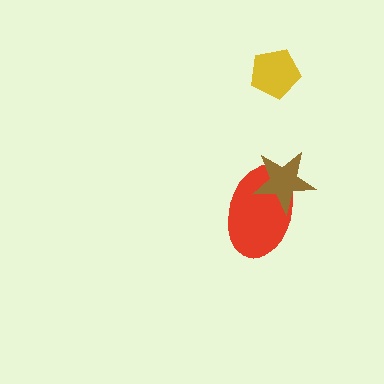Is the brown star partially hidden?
No, no other shape covers it.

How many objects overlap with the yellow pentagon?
0 objects overlap with the yellow pentagon.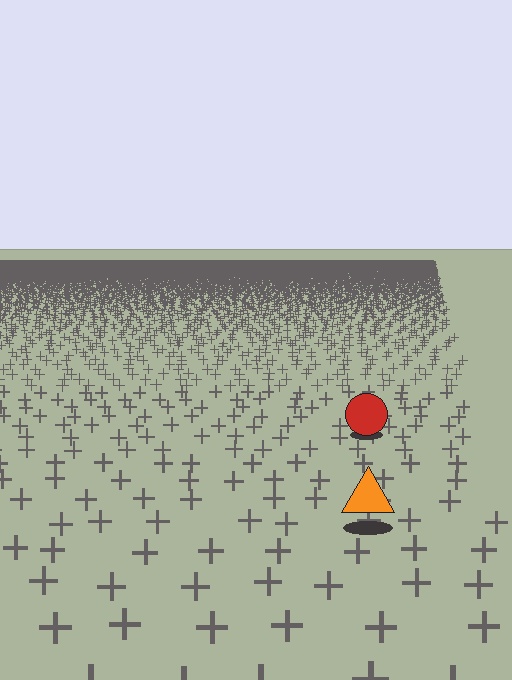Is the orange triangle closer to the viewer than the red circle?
Yes. The orange triangle is closer — you can tell from the texture gradient: the ground texture is coarser near it.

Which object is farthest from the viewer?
The red circle is farthest from the viewer. It appears smaller and the ground texture around it is denser.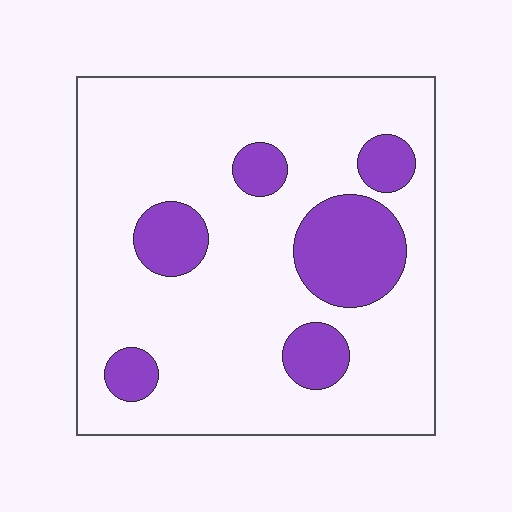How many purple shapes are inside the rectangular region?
6.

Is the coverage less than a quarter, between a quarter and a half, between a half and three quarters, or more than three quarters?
Less than a quarter.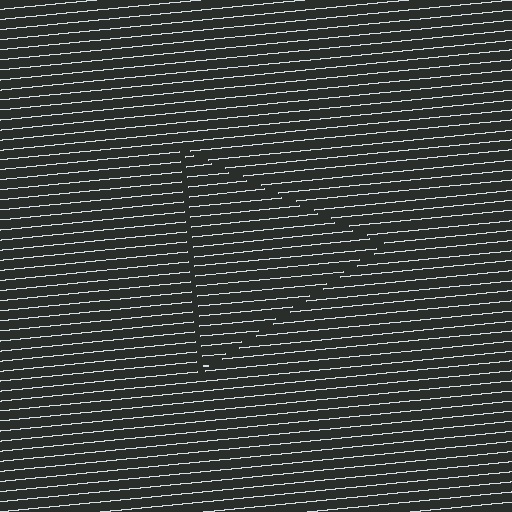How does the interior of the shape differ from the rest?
The interior of the shape contains the same grating, shifted by half a period — the contour is defined by the phase discontinuity where line-ends from the inner and outer gratings abut.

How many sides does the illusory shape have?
3 sides — the line-ends trace a triangle.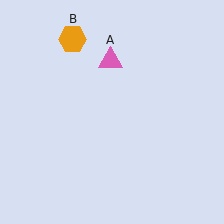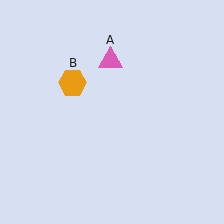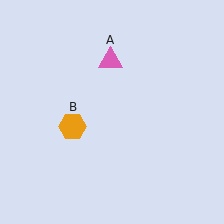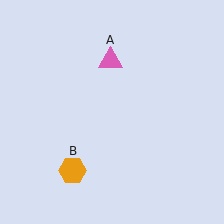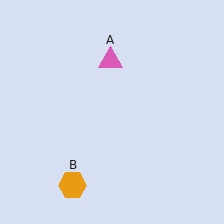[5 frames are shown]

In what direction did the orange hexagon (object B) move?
The orange hexagon (object B) moved down.